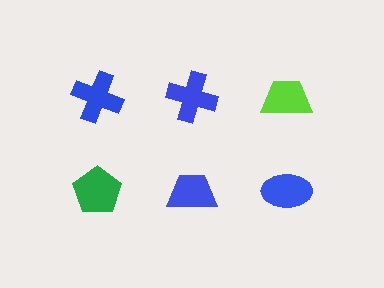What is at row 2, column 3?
A blue ellipse.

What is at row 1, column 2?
A blue cross.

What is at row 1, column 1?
A blue cross.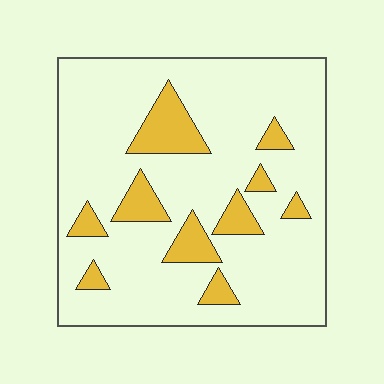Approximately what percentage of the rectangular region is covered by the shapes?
Approximately 15%.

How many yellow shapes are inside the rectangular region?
10.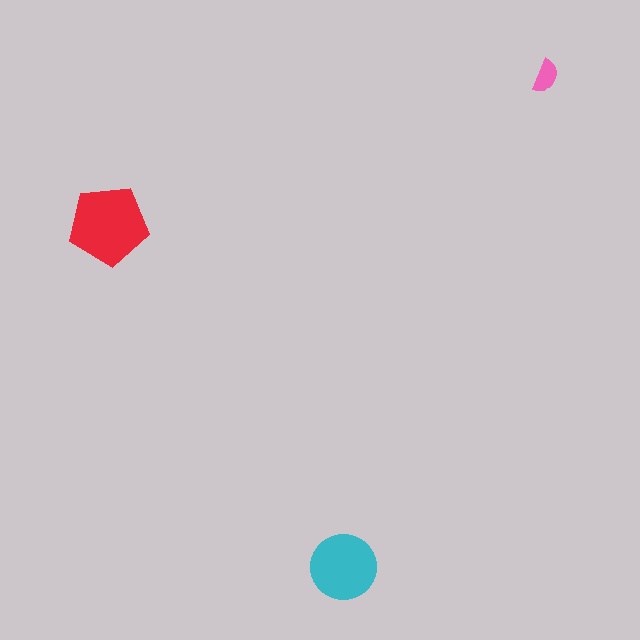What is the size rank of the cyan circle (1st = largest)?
2nd.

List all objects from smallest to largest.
The pink semicircle, the cyan circle, the red pentagon.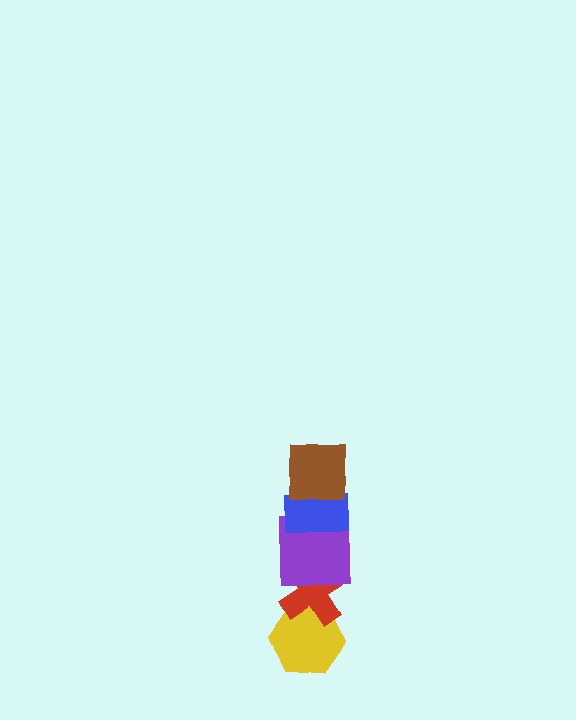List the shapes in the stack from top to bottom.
From top to bottom: the brown square, the blue rectangle, the purple square, the red cross, the yellow hexagon.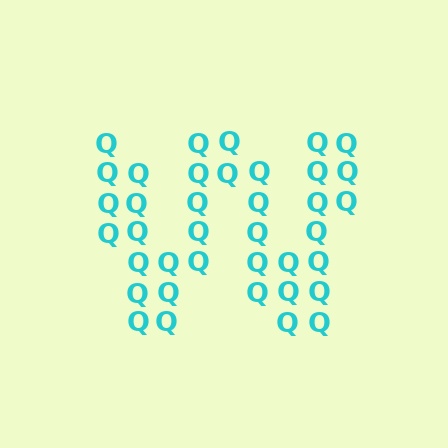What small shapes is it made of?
It is made of small letter Q's.